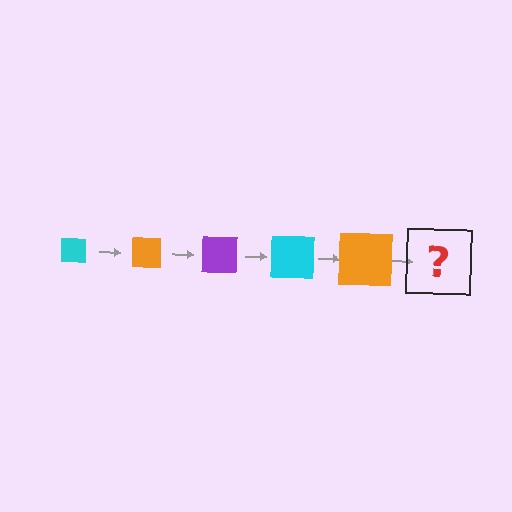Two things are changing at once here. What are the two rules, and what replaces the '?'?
The two rules are that the square grows larger each step and the color cycles through cyan, orange, and purple. The '?' should be a purple square, larger than the previous one.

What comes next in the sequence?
The next element should be a purple square, larger than the previous one.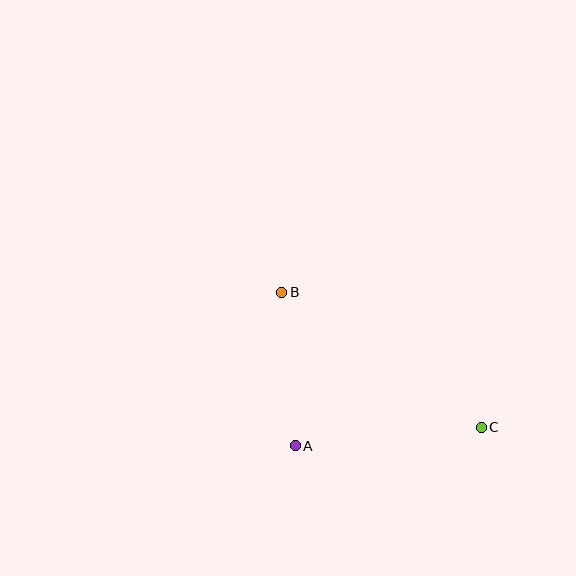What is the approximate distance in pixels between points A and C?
The distance between A and C is approximately 187 pixels.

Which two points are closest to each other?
Points A and B are closest to each other.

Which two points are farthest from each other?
Points B and C are farthest from each other.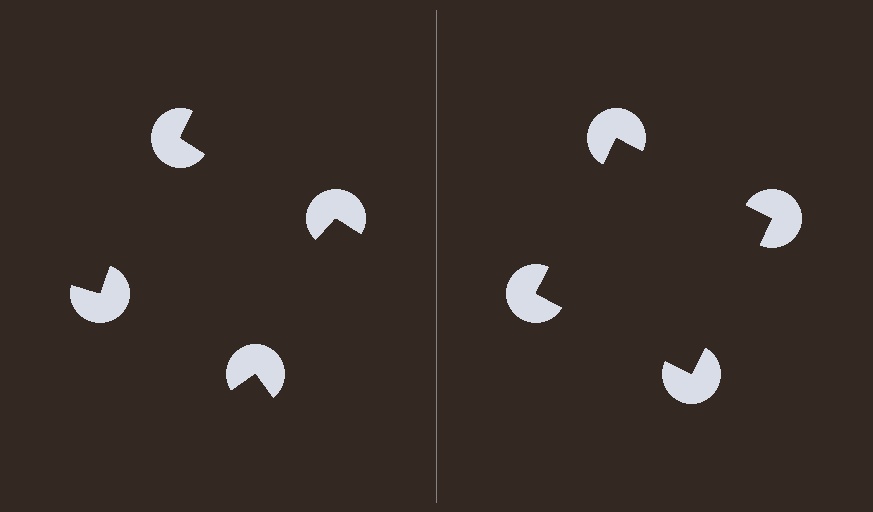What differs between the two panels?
The pac-man discs are positioned identically on both sides; only the wedge orientations differ. On the right they align to a square; on the left they are misaligned.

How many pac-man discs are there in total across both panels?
8 — 4 on each side.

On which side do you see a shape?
An illusory square appears on the right side. On the left side the wedge cuts are rotated, so no coherent shape forms.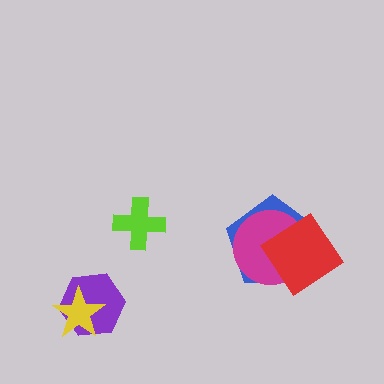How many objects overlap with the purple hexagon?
1 object overlaps with the purple hexagon.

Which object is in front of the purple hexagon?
The yellow star is in front of the purple hexagon.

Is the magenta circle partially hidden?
Yes, it is partially covered by another shape.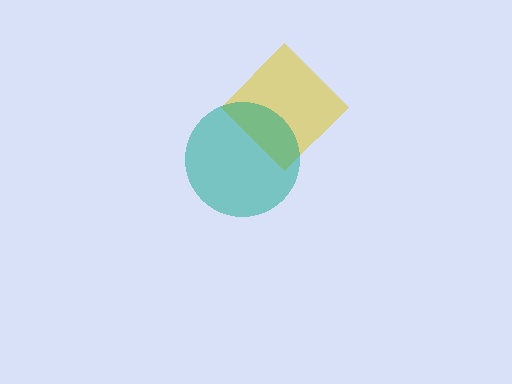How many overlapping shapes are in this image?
There are 2 overlapping shapes in the image.